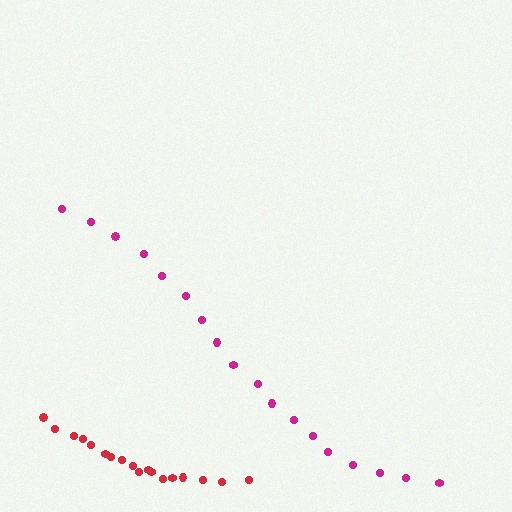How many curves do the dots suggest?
There are 2 distinct paths.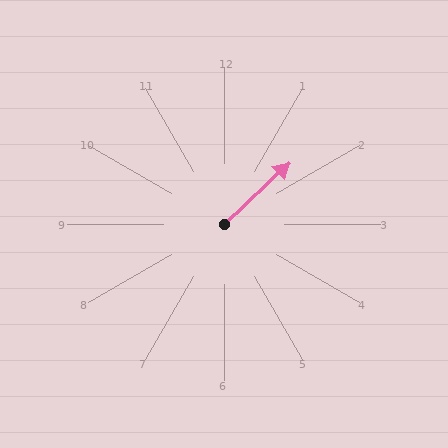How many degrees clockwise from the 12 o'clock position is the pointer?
Approximately 47 degrees.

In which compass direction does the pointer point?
Northeast.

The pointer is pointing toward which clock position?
Roughly 2 o'clock.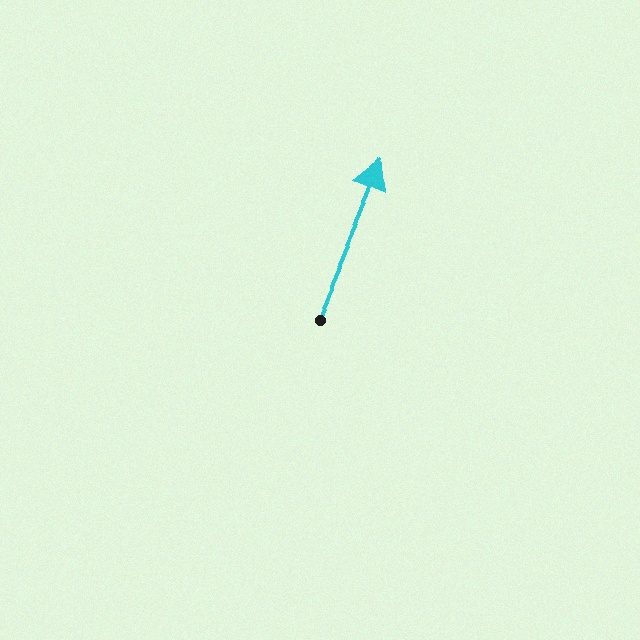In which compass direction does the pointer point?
Northeast.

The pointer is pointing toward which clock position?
Roughly 1 o'clock.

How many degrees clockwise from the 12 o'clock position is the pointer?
Approximately 23 degrees.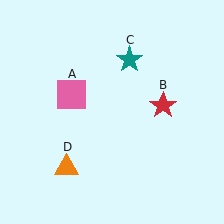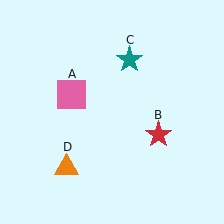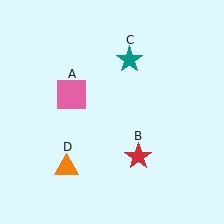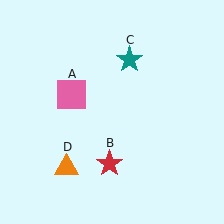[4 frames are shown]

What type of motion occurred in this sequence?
The red star (object B) rotated clockwise around the center of the scene.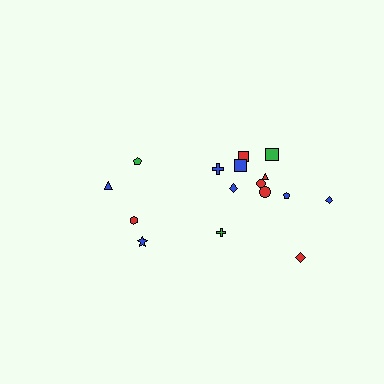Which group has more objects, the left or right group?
The right group.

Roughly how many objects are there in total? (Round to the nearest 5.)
Roughly 15 objects in total.